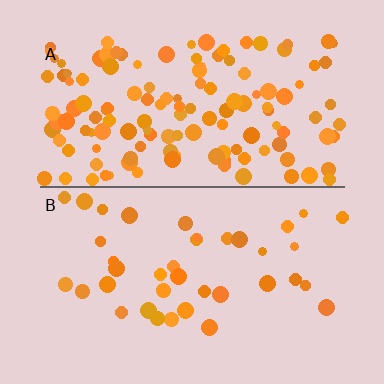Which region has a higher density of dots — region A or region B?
A (the top).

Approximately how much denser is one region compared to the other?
Approximately 3.5× — region A over region B.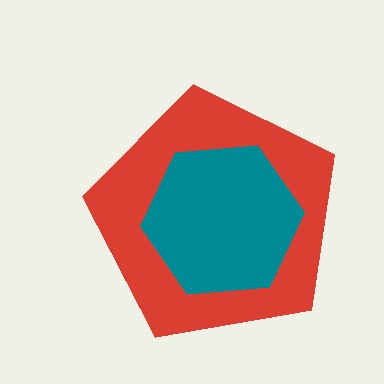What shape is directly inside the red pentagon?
The teal hexagon.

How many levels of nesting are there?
2.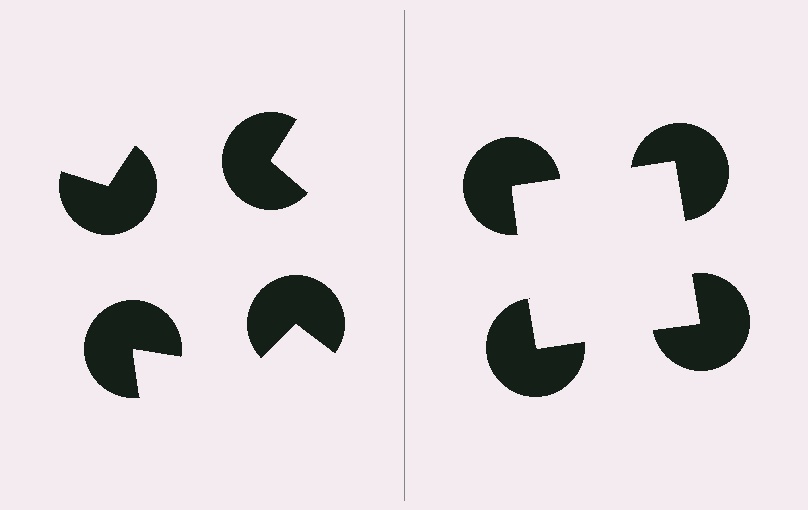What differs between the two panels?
The pac-man discs are positioned identically on both sides; only the wedge orientations differ. On the right they align to a square; on the left they are misaligned.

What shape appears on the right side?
An illusory square.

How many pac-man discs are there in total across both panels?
8 — 4 on each side.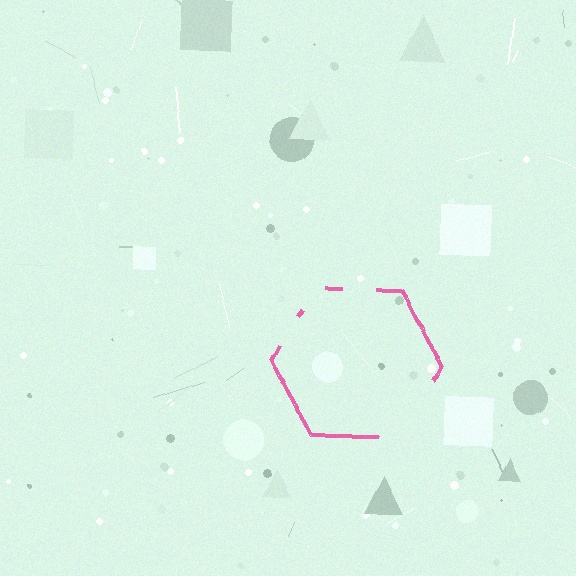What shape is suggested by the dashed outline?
The dashed outline suggests a hexagon.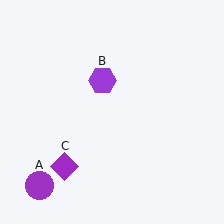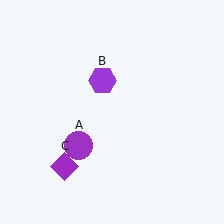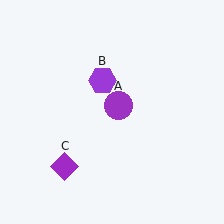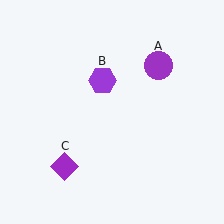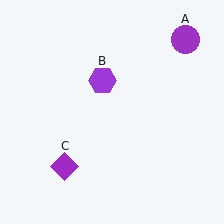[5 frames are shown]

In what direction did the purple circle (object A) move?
The purple circle (object A) moved up and to the right.